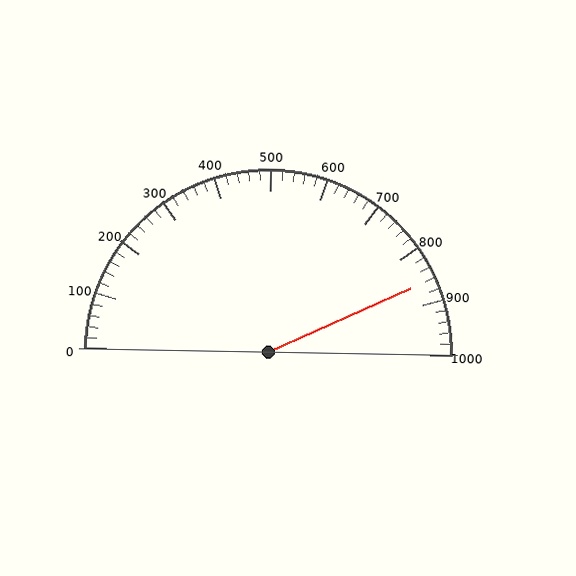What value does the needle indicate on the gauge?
The needle indicates approximately 860.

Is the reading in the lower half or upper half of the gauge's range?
The reading is in the upper half of the range (0 to 1000).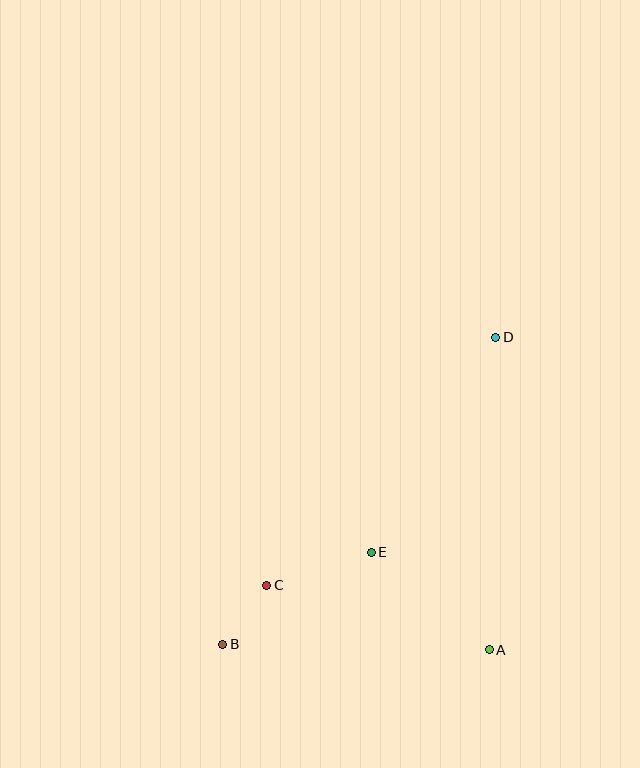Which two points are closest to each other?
Points B and C are closest to each other.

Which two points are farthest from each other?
Points B and D are farthest from each other.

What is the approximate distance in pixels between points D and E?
The distance between D and E is approximately 249 pixels.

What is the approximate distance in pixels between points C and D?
The distance between C and D is approximately 338 pixels.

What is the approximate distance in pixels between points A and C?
The distance between A and C is approximately 231 pixels.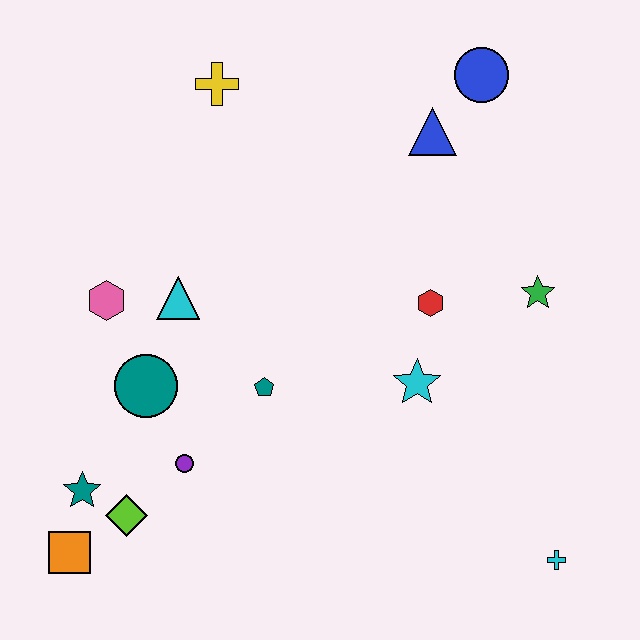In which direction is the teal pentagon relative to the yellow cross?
The teal pentagon is below the yellow cross.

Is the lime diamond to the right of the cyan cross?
No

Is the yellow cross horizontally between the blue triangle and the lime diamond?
Yes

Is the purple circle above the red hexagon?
No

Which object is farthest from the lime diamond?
The blue circle is farthest from the lime diamond.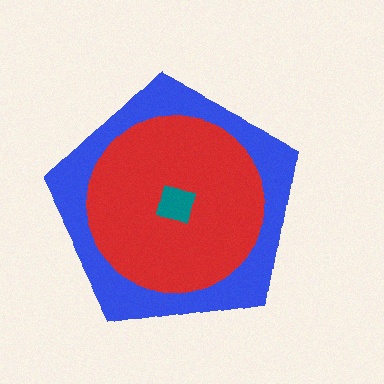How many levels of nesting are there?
3.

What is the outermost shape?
The blue pentagon.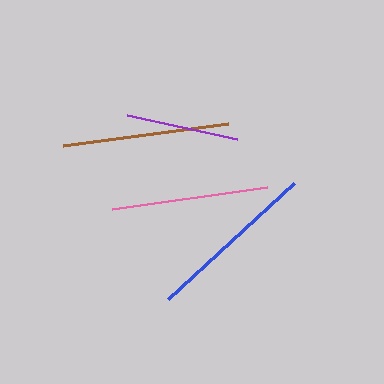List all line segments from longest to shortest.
From longest to shortest: blue, brown, pink, purple.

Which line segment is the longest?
The blue line is the longest at approximately 171 pixels.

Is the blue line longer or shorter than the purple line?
The blue line is longer than the purple line.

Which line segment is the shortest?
The purple line is the shortest at approximately 112 pixels.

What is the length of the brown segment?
The brown segment is approximately 167 pixels long.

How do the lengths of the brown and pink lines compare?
The brown and pink lines are approximately the same length.